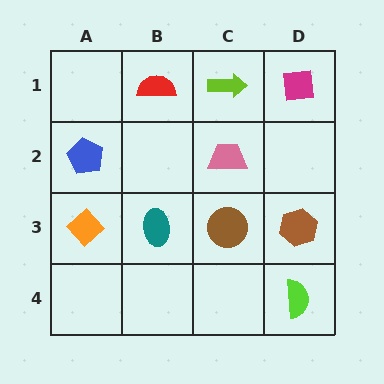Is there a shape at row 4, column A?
No, that cell is empty.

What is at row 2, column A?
A blue pentagon.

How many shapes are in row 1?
3 shapes.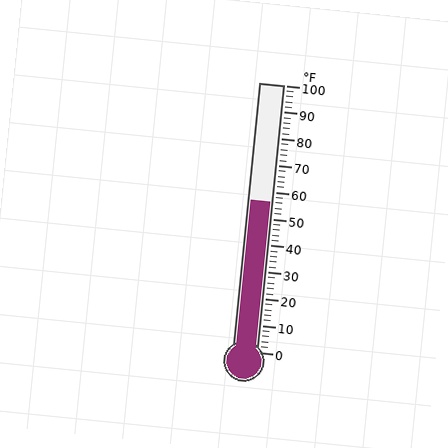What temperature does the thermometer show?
The thermometer shows approximately 56°F.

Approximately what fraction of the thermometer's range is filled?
The thermometer is filled to approximately 55% of its range.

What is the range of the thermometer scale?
The thermometer scale ranges from 0°F to 100°F.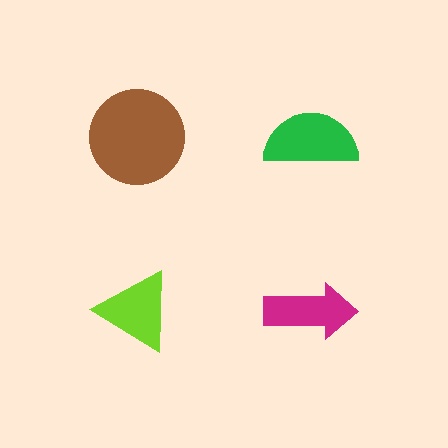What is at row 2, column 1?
A lime triangle.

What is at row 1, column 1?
A brown circle.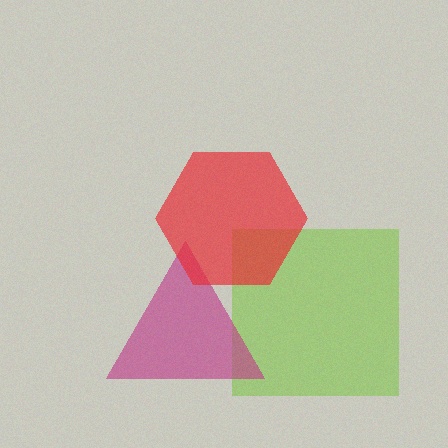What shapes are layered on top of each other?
The layered shapes are: a lime square, a magenta triangle, a red hexagon.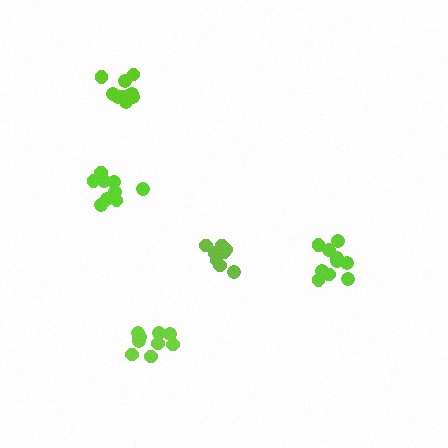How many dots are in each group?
Group 1: 10 dots, Group 2: 8 dots, Group 3: 10 dots, Group 4: 10 dots, Group 5: 10 dots (48 total).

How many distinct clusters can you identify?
There are 5 distinct clusters.